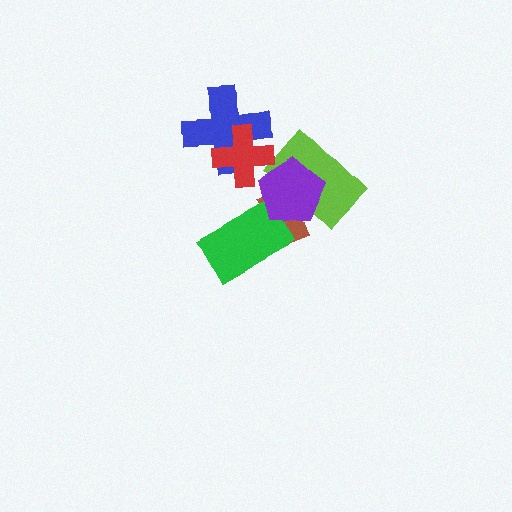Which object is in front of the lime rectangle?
The purple pentagon is in front of the lime rectangle.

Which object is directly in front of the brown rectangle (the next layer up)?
The lime rectangle is directly in front of the brown rectangle.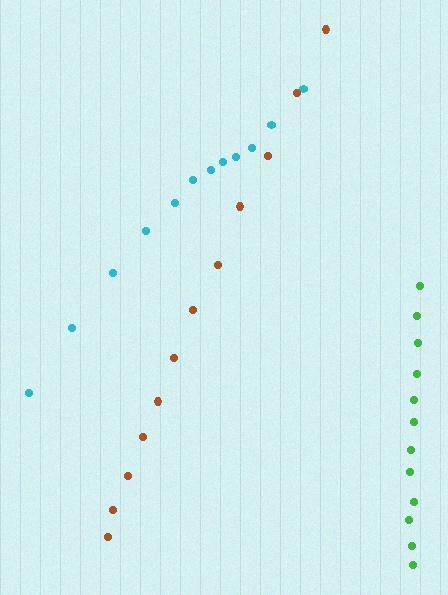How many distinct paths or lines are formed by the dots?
There are 3 distinct paths.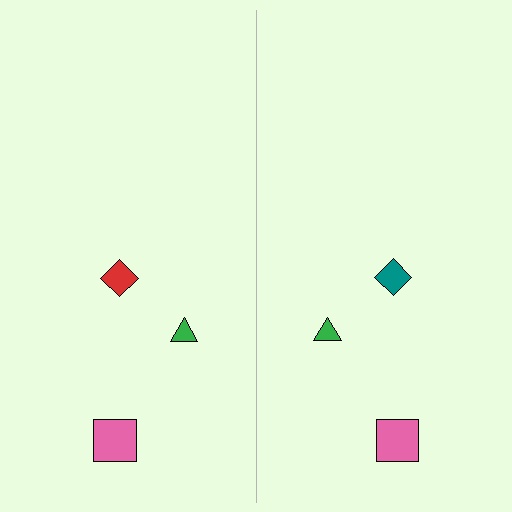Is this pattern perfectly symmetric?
No, the pattern is not perfectly symmetric. The teal diamond on the right side breaks the symmetry — its mirror counterpart is red.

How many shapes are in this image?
There are 6 shapes in this image.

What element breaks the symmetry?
The teal diamond on the right side breaks the symmetry — its mirror counterpart is red.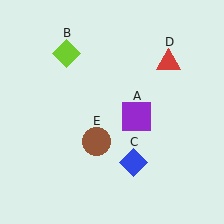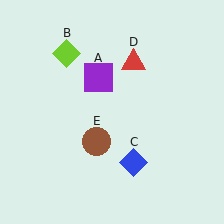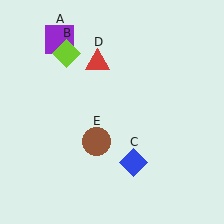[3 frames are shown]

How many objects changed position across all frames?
2 objects changed position: purple square (object A), red triangle (object D).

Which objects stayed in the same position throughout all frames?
Lime diamond (object B) and blue diamond (object C) and brown circle (object E) remained stationary.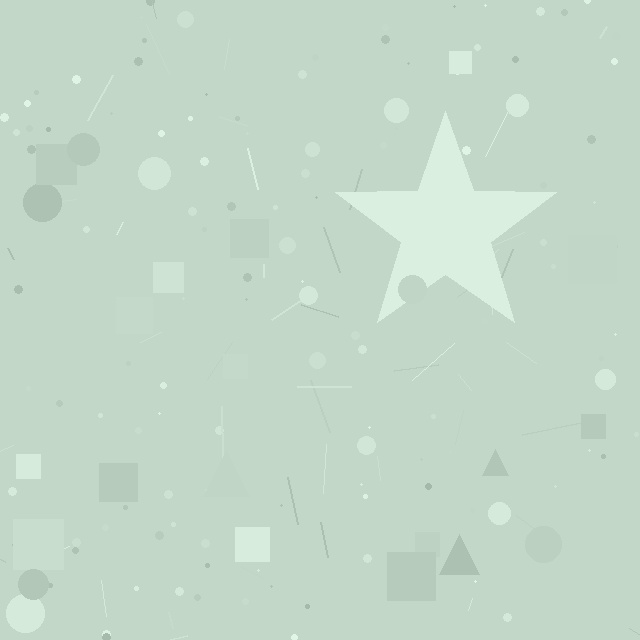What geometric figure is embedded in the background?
A star is embedded in the background.